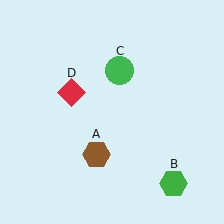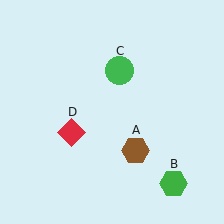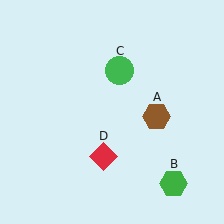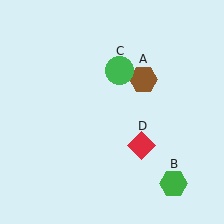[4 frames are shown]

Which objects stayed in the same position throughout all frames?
Green hexagon (object B) and green circle (object C) remained stationary.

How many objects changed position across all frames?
2 objects changed position: brown hexagon (object A), red diamond (object D).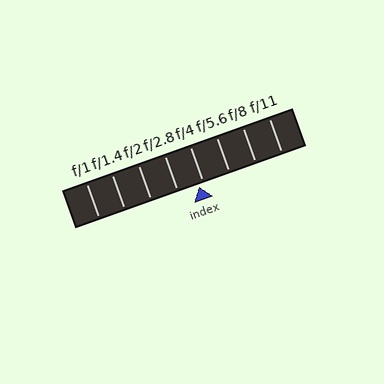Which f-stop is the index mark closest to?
The index mark is closest to f/4.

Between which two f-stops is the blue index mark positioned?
The index mark is between f/2.8 and f/4.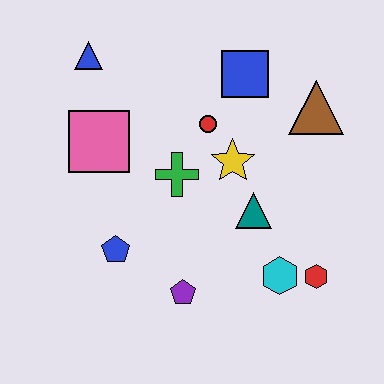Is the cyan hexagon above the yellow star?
No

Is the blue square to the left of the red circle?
No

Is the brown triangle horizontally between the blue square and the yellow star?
No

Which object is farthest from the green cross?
The red hexagon is farthest from the green cross.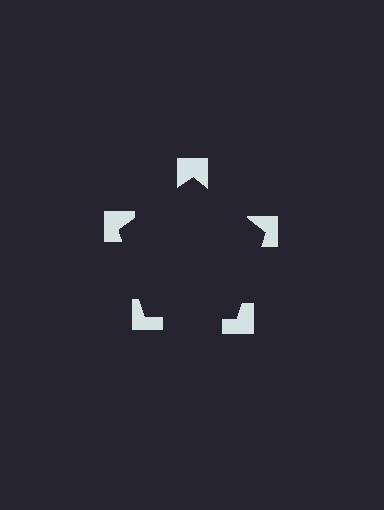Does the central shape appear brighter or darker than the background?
It typically appears slightly darker than the background, even though no actual brightness change is drawn.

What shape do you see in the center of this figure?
An illusory pentagon — its edges are inferred from the aligned wedge cuts in the notched squares, not physically drawn.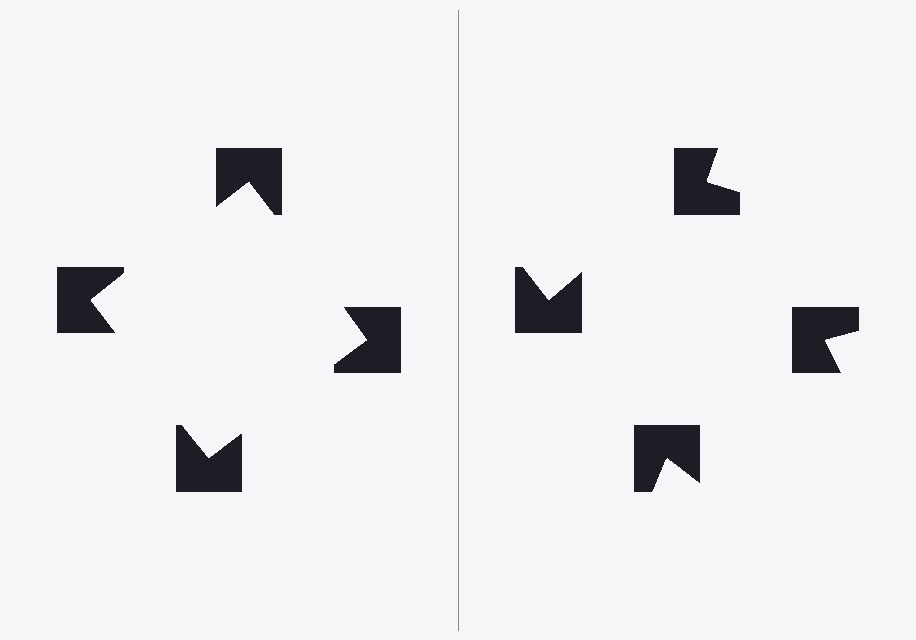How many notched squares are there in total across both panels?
8 — 4 on each side.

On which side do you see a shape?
An illusory square appears on the left side. On the right side the wedge cuts are rotated, so no coherent shape forms.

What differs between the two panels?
The notched squares are positioned identically on both sides; only the wedge orientations differ. On the left they align to a square; on the right they are misaligned.